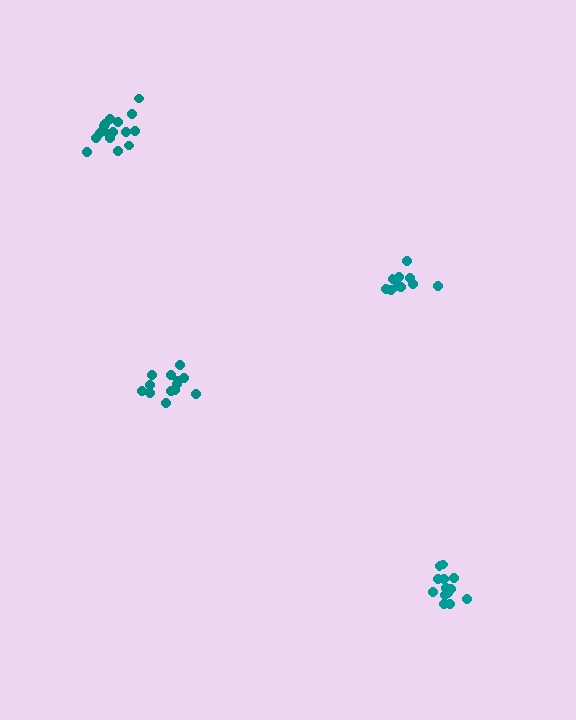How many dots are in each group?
Group 1: 13 dots, Group 2: 10 dots, Group 3: 16 dots, Group 4: 13 dots (52 total).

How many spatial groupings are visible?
There are 4 spatial groupings.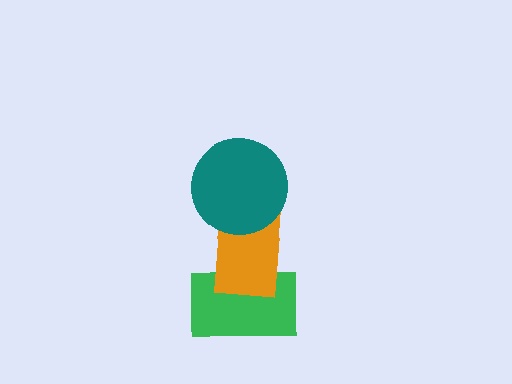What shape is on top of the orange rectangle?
The teal circle is on top of the orange rectangle.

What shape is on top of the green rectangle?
The orange rectangle is on top of the green rectangle.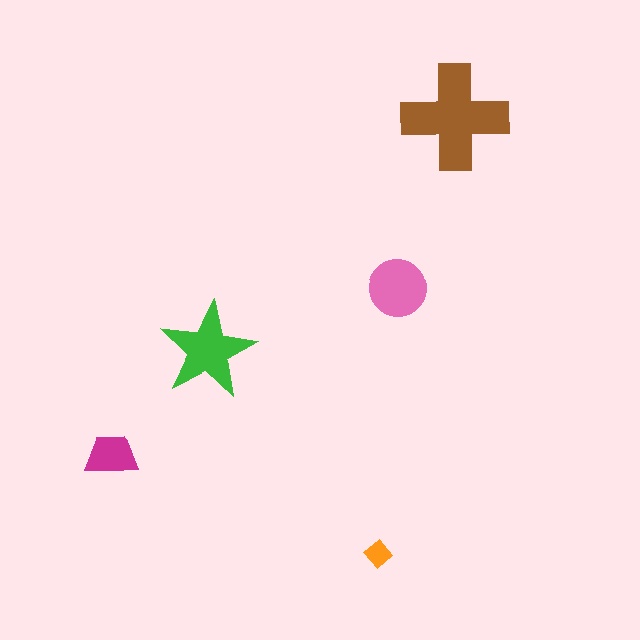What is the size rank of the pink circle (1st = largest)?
3rd.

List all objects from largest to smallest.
The brown cross, the green star, the pink circle, the magenta trapezoid, the orange diamond.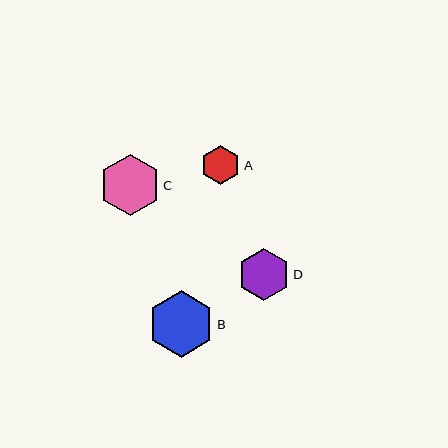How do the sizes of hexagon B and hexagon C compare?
Hexagon B and hexagon C are approximately the same size.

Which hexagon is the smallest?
Hexagon A is the smallest with a size of approximately 40 pixels.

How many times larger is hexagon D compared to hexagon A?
Hexagon D is approximately 1.3 times the size of hexagon A.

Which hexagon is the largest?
Hexagon B is the largest with a size of approximately 66 pixels.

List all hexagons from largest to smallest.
From largest to smallest: B, C, D, A.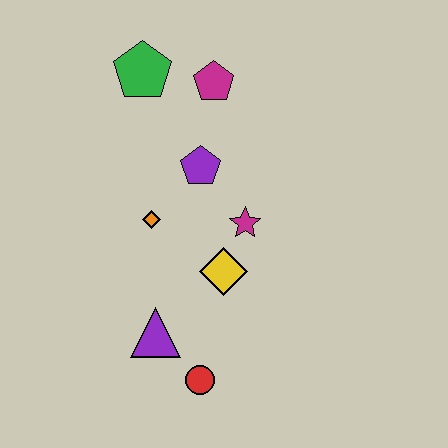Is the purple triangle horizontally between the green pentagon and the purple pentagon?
Yes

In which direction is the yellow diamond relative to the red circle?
The yellow diamond is above the red circle.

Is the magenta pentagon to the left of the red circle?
No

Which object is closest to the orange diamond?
The purple pentagon is closest to the orange diamond.